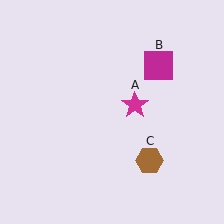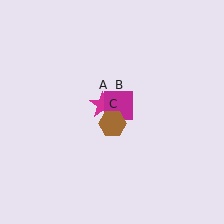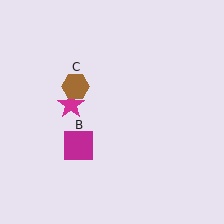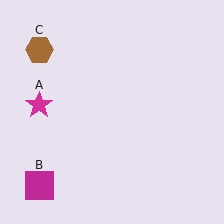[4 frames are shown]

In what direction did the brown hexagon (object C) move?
The brown hexagon (object C) moved up and to the left.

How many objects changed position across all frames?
3 objects changed position: magenta star (object A), magenta square (object B), brown hexagon (object C).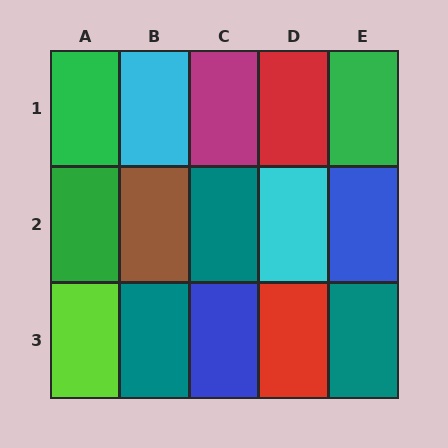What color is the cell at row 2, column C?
Teal.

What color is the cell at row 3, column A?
Lime.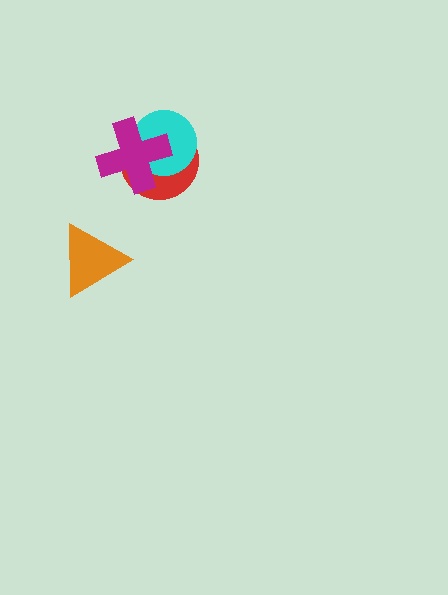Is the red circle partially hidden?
Yes, it is partially covered by another shape.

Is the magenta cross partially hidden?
No, no other shape covers it.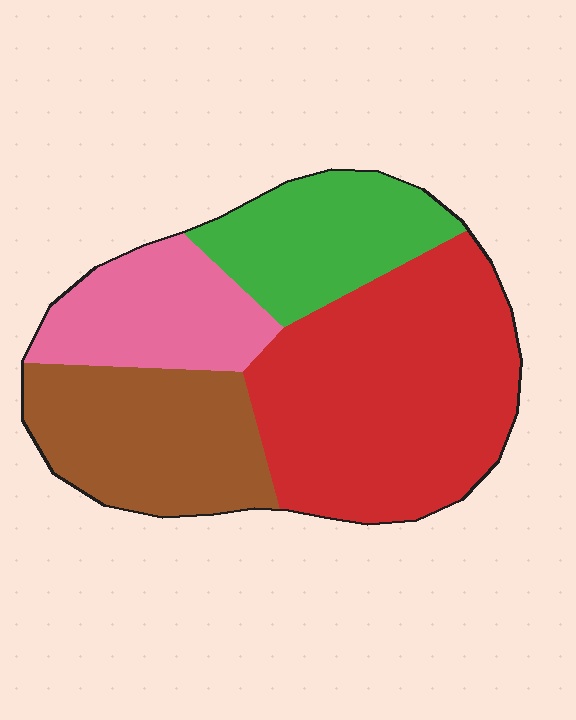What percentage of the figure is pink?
Pink takes up less than a quarter of the figure.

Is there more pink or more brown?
Brown.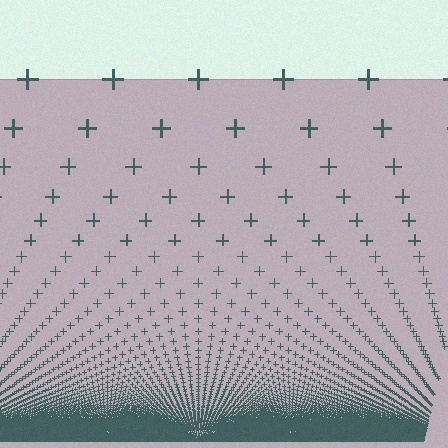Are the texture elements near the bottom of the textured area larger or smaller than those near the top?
Smaller. The gradient is inverted — elements near the bottom are smaller and denser.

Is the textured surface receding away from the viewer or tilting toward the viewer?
The surface appears to tilt toward the viewer. Texture elements get larger and sparser toward the top.